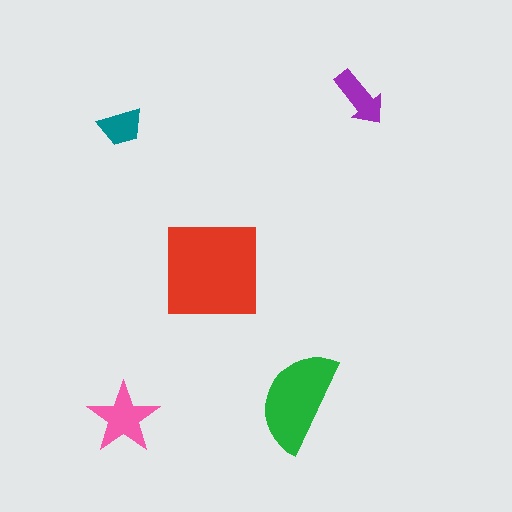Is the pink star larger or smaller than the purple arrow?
Larger.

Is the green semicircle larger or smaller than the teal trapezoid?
Larger.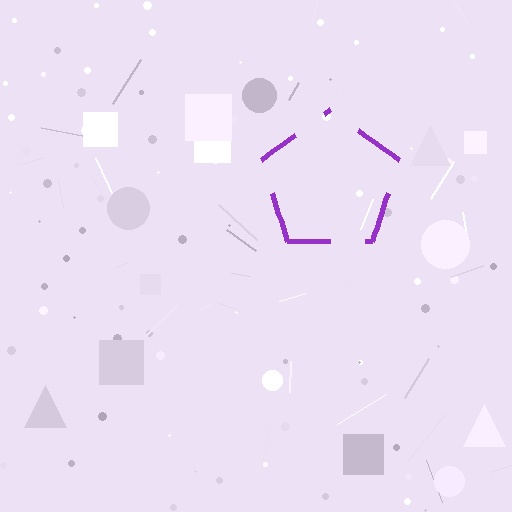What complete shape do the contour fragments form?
The contour fragments form a pentagon.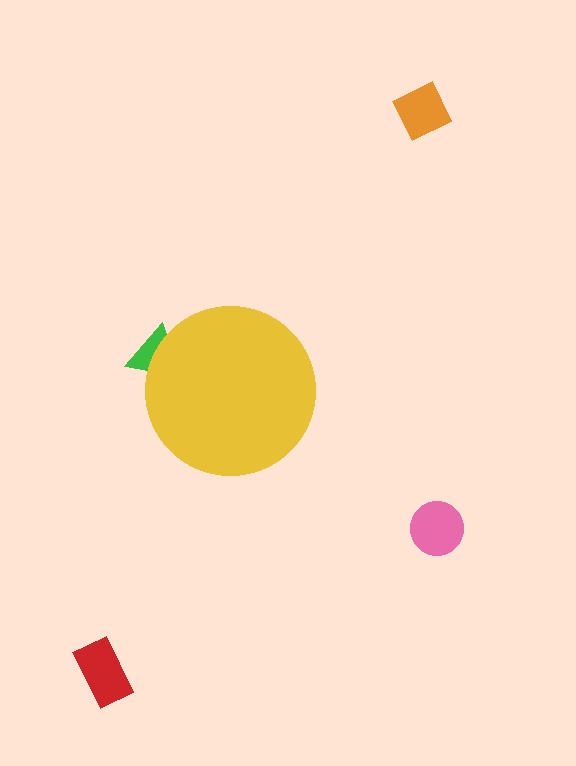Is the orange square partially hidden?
No, the orange square is fully visible.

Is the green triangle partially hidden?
Yes, the green triangle is partially hidden behind the yellow circle.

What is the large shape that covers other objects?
A yellow circle.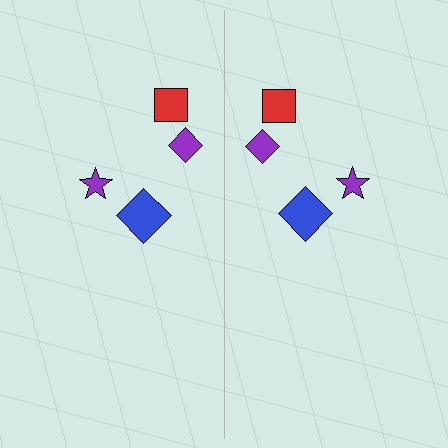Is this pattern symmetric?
Yes, this pattern has bilateral (reflection) symmetry.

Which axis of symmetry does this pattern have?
The pattern has a vertical axis of symmetry running through the center of the image.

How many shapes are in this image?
There are 8 shapes in this image.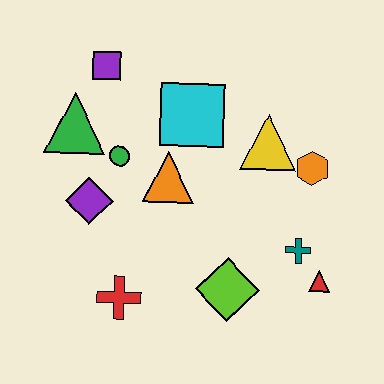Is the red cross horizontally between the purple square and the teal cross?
Yes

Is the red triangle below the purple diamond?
Yes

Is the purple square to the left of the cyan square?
Yes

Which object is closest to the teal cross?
The red triangle is closest to the teal cross.